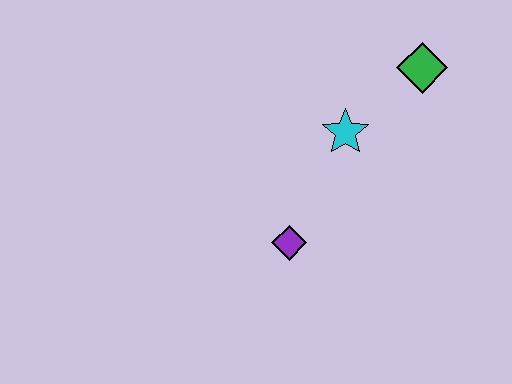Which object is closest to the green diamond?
The cyan star is closest to the green diamond.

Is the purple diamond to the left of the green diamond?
Yes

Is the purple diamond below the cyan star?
Yes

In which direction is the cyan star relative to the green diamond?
The cyan star is to the left of the green diamond.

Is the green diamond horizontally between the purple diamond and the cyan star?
No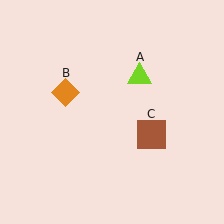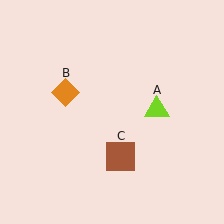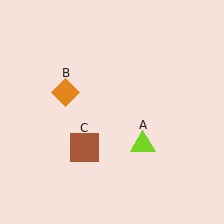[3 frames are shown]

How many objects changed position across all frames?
2 objects changed position: lime triangle (object A), brown square (object C).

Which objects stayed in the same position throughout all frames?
Orange diamond (object B) remained stationary.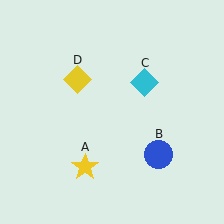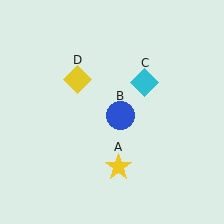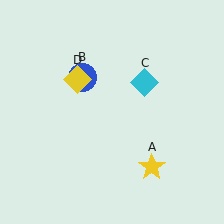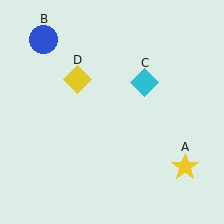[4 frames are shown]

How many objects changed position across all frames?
2 objects changed position: yellow star (object A), blue circle (object B).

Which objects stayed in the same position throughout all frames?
Cyan diamond (object C) and yellow diamond (object D) remained stationary.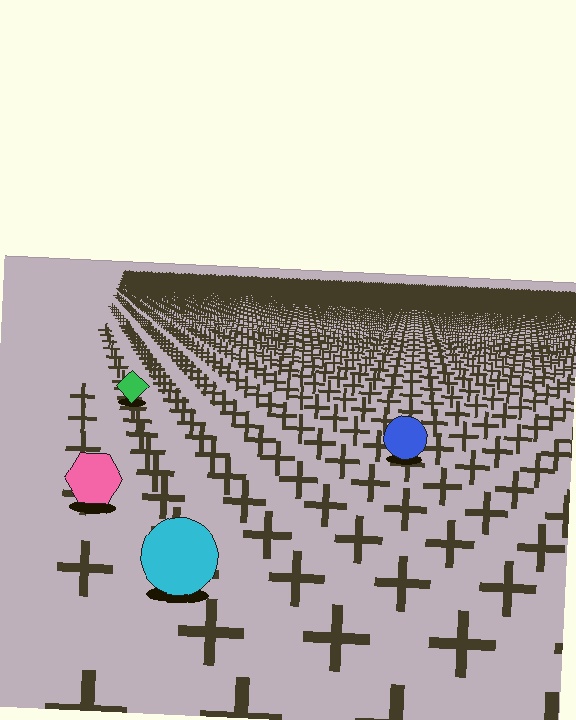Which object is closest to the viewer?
The cyan circle is closest. The texture marks near it are larger and more spread out.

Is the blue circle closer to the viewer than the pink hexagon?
No. The pink hexagon is closer — you can tell from the texture gradient: the ground texture is coarser near it.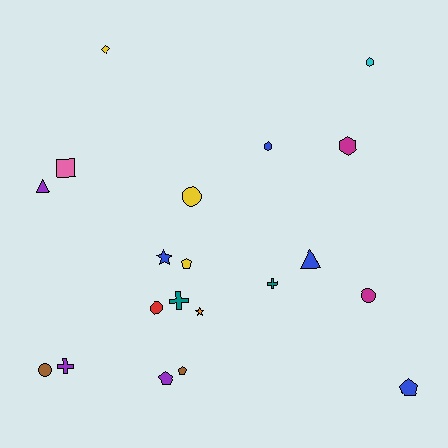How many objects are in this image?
There are 20 objects.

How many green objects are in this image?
There are no green objects.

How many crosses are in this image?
There are 3 crosses.